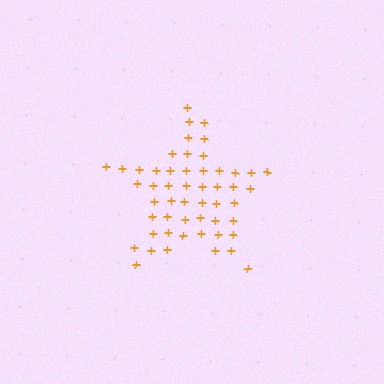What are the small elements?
The small elements are plus signs.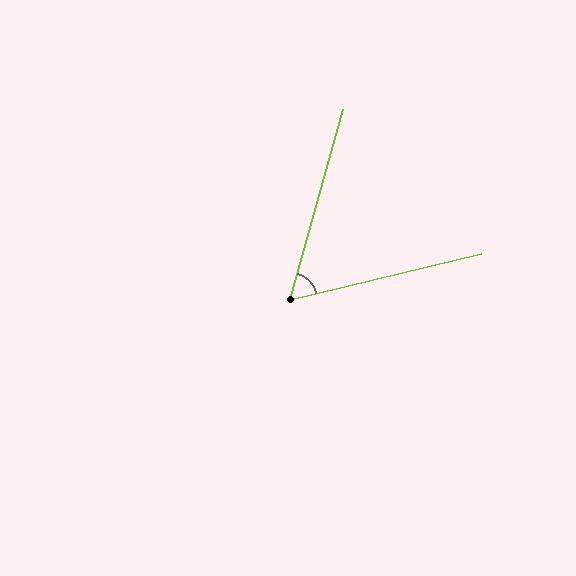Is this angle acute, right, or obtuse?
It is acute.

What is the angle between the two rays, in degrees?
Approximately 61 degrees.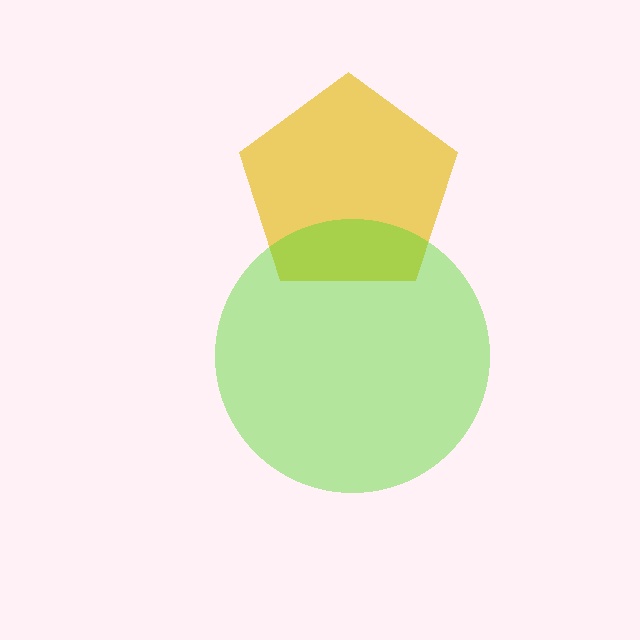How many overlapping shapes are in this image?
There are 2 overlapping shapes in the image.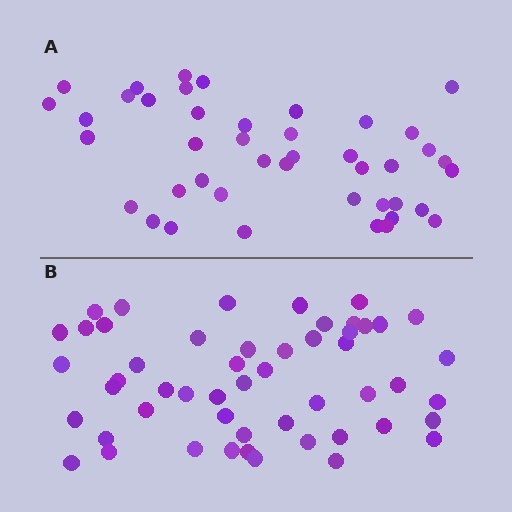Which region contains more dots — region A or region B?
Region B (the bottom region) has more dots.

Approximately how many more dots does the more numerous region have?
Region B has roughly 8 or so more dots than region A.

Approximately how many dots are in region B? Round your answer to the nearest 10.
About 50 dots. (The exact count is 52, which rounds to 50.)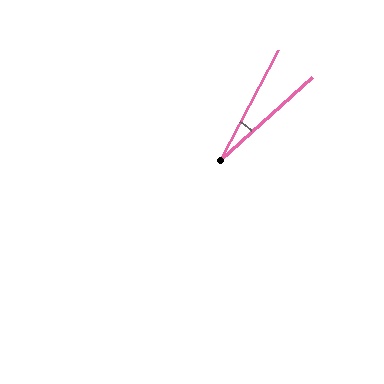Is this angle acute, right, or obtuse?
It is acute.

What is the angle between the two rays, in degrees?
Approximately 20 degrees.